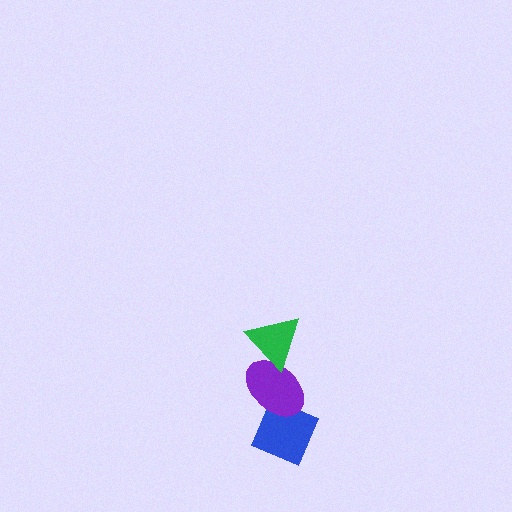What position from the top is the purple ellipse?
The purple ellipse is 2nd from the top.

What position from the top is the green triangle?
The green triangle is 1st from the top.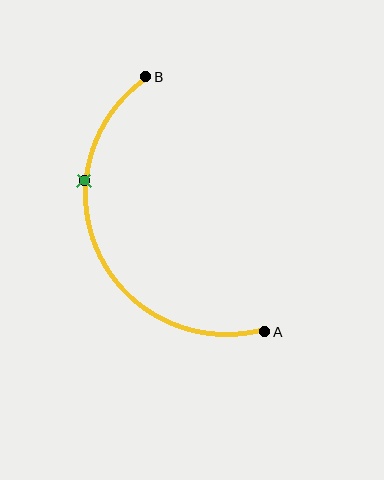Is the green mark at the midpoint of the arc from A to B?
No. The green mark lies on the arc but is closer to endpoint B. The arc midpoint would be at the point on the curve equidistant along the arc from both A and B.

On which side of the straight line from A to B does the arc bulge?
The arc bulges to the left of the straight line connecting A and B.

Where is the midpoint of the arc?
The arc midpoint is the point on the curve farthest from the straight line joining A and B. It sits to the left of that line.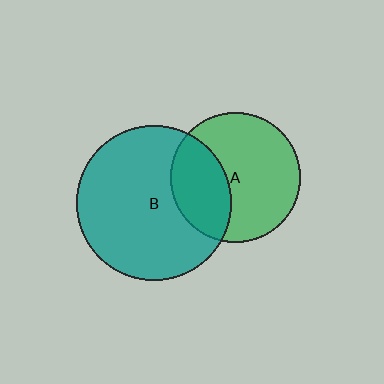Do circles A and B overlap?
Yes.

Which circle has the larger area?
Circle B (teal).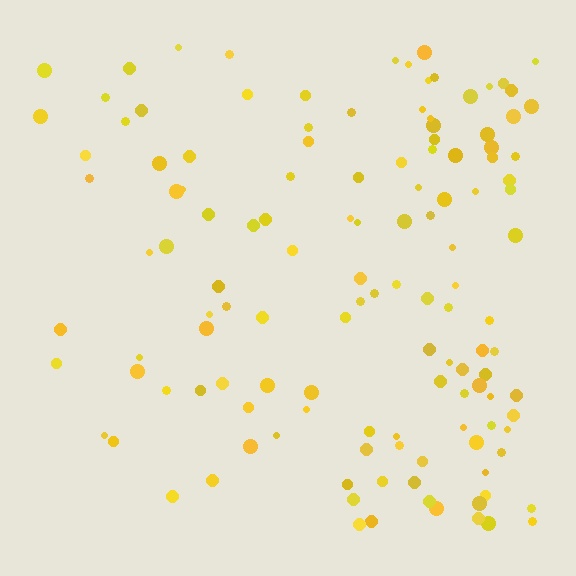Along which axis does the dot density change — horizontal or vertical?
Horizontal.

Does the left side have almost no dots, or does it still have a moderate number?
Still a moderate number, just noticeably fewer than the right.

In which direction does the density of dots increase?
From left to right, with the right side densest.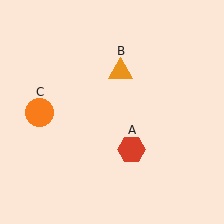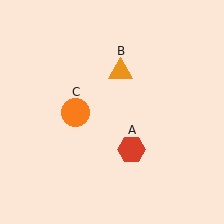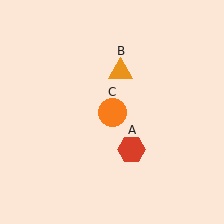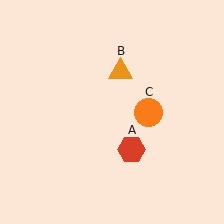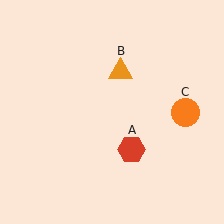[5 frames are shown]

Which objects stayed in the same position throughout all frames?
Red hexagon (object A) and orange triangle (object B) remained stationary.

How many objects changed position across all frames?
1 object changed position: orange circle (object C).